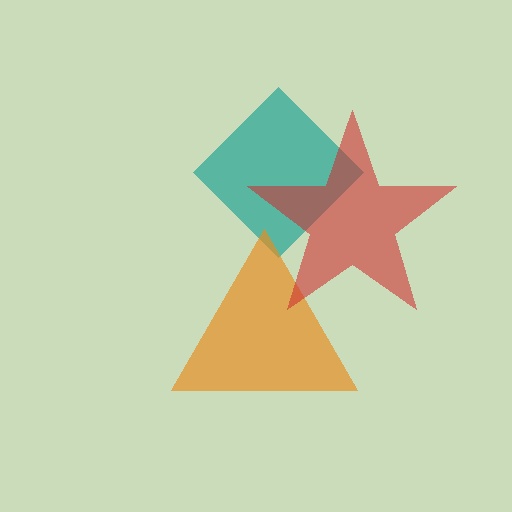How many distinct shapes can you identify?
There are 3 distinct shapes: a teal diamond, an orange triangle, a red star.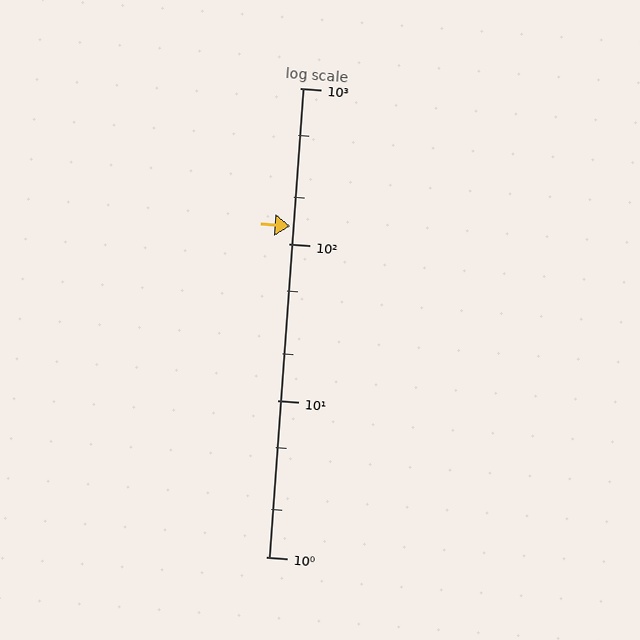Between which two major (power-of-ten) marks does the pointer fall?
The pointer is between 100 and 1000.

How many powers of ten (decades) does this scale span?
The scale spans 3 decades, from 1 to 1000.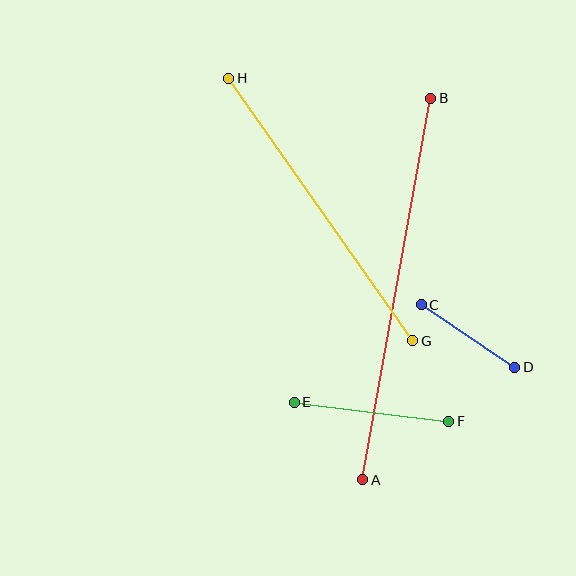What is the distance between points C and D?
The distance is approximately 112 pixels.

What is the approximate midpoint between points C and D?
The midpoint is at approximately (468, 336) pixels.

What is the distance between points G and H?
The distance is approximately 321 pixels.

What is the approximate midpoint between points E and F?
The midpoint is at approximately (371, 412) pixels.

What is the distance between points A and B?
The distance is approximately 388 pixels.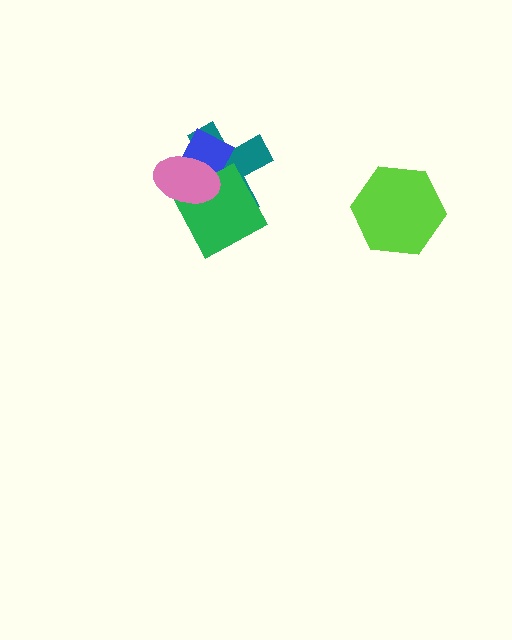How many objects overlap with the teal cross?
3 objects overlap with the teal cross.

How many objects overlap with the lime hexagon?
0 objects overlap with the lime hexagon.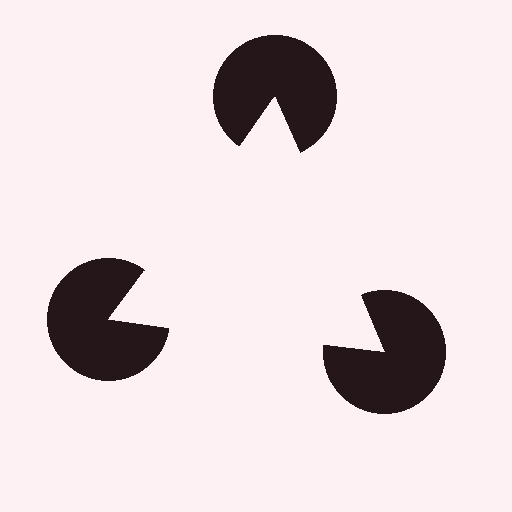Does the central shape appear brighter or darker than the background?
It typically appears slightly brighter than the background, even though no actual brightness change is drawn.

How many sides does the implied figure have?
3 sides.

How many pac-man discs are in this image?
There are 3 — one at each vertex of the illusory triangle.